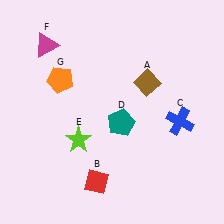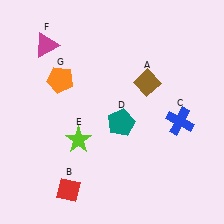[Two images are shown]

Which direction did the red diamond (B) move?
The red diamond (B) moved left.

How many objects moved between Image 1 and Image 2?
1 object moved between the two images.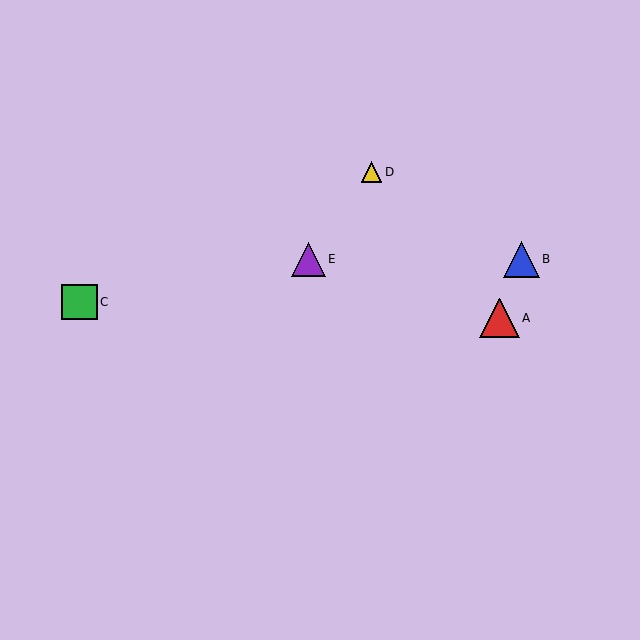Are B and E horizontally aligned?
Yes, both are at y≈259.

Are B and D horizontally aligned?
No, B is at y≈259 and D is at y≈172.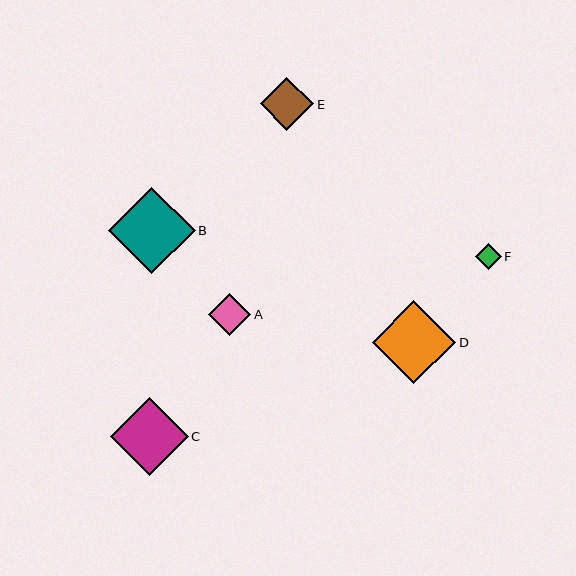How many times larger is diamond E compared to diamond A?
Diamond E is approximately 1.3 times the size of diamond A.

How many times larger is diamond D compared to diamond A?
Diamond D is approximately 2.0 times the size of diamond A.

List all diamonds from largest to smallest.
From largest to smallest: B, D, C, E, A, F.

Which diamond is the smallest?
Diamond F is the smallest with a size of approximately 26 pixels.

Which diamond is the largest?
Diamond B is the largest with a size of approximately 87 pixels.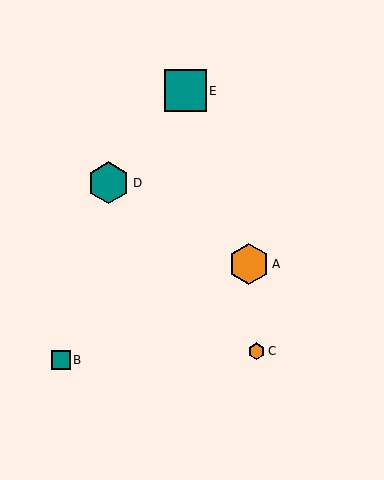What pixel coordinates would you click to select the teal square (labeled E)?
Click at (185, 91) to select the teal square E.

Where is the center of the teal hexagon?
The center of the teal hexagon is at (109, 183).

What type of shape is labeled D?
Shape D is a teal hexagon.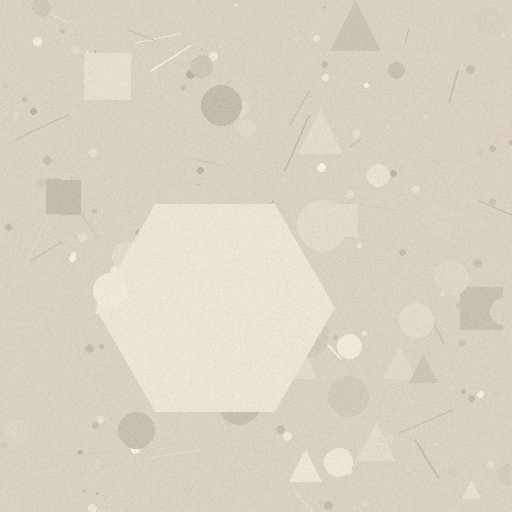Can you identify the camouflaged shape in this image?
The camouflaged shape is a hexagon.